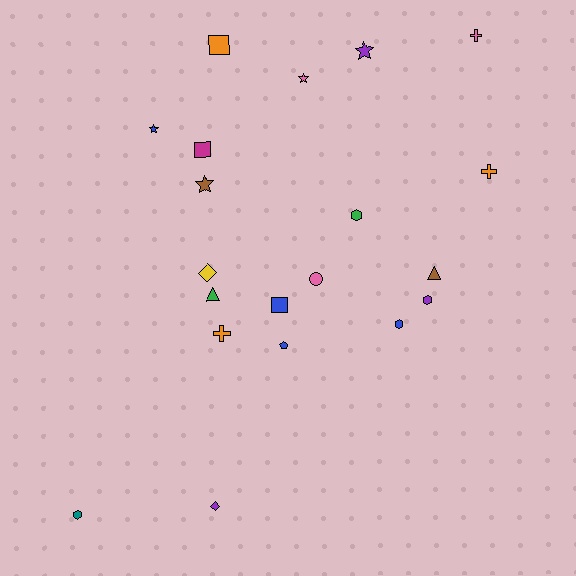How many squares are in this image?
There are 3 squares.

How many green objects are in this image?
There are 2 green objects.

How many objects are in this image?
There are 20 objects.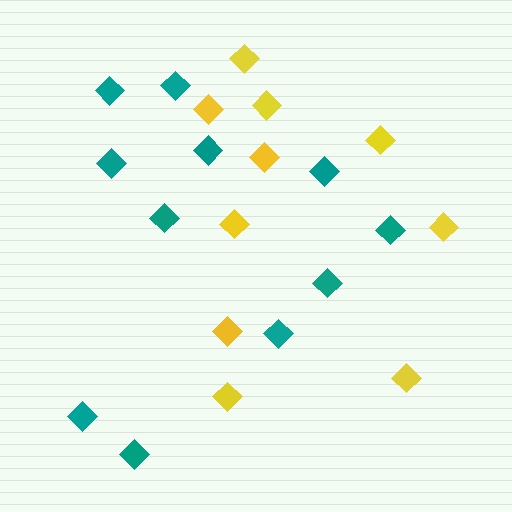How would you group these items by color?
There are 2 groups: one group of yellow diamonds (10) and one group of teal diamonds (11).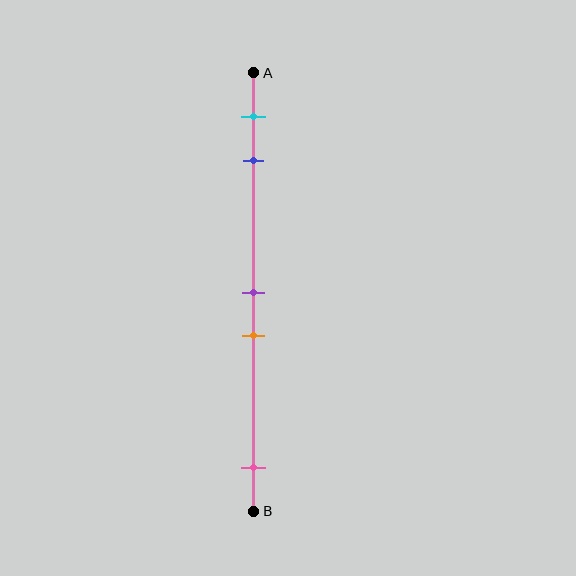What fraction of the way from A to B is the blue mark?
The blue mark is approximately 20% (0.2) of the way from A to B.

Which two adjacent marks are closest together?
The purple and orange marks are the closest adjacent pair.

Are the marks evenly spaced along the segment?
No, the marks are not evenly spaced.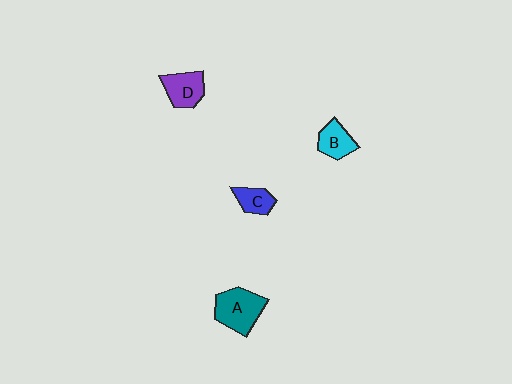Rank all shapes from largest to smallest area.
From largest to smallest: A (teal), D (purple), B (cyan), C (blue).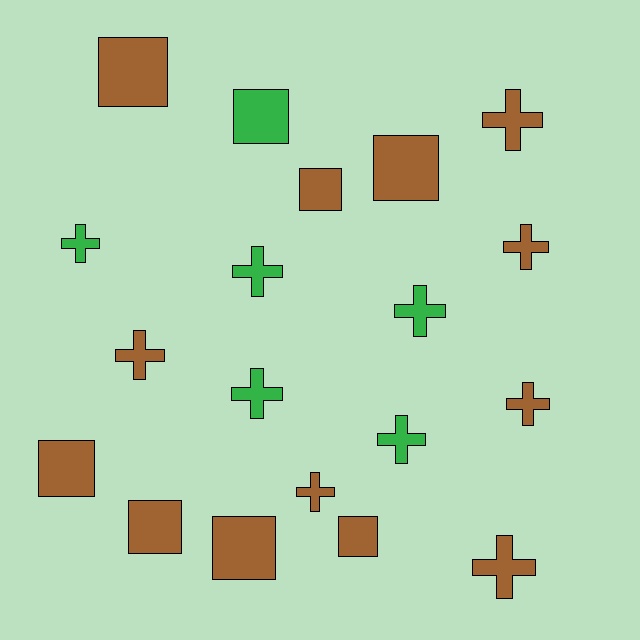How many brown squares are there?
There are 7 brown squares.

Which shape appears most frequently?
Cross, with 11 objects.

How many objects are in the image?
There are 19 objects.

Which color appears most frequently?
Brown, with 13 objects.